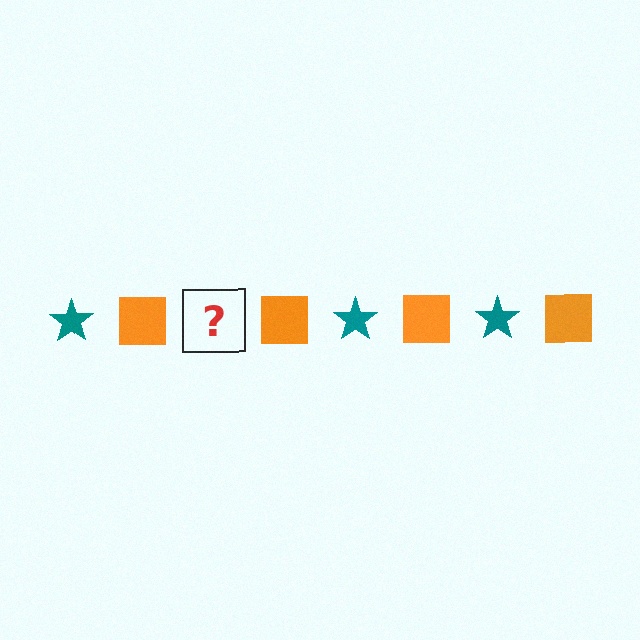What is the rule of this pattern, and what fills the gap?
The rule is that the pattern alternates between teal star and orange square. The gap should be filled with a teal star.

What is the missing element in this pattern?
The missing element is a teal star.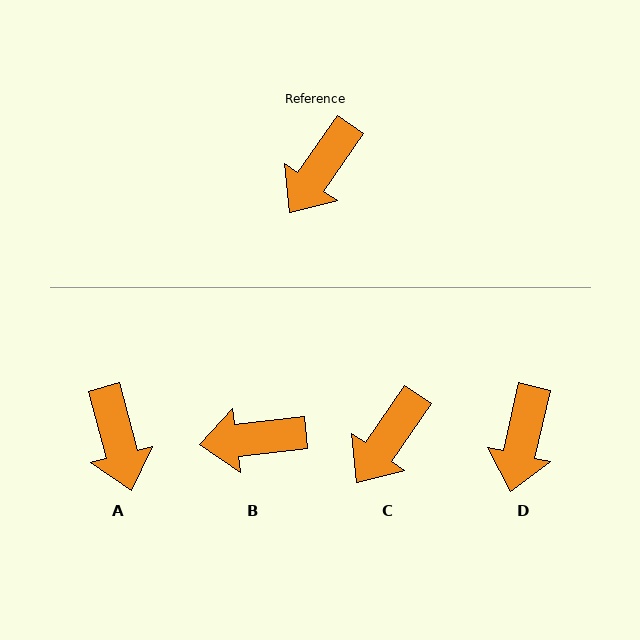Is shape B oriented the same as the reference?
No, it is off by about 49 degrees.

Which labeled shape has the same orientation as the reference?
C.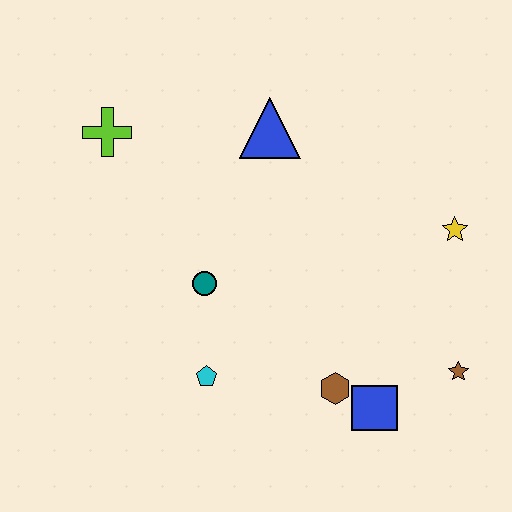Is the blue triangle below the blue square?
No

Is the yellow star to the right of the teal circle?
Yes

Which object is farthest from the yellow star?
The lime cross is farthest from the yellow star.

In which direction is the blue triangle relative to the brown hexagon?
The blue triangle is above the brown hexagon.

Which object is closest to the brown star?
The blue square is closest to the brown star.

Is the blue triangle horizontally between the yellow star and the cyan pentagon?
Yes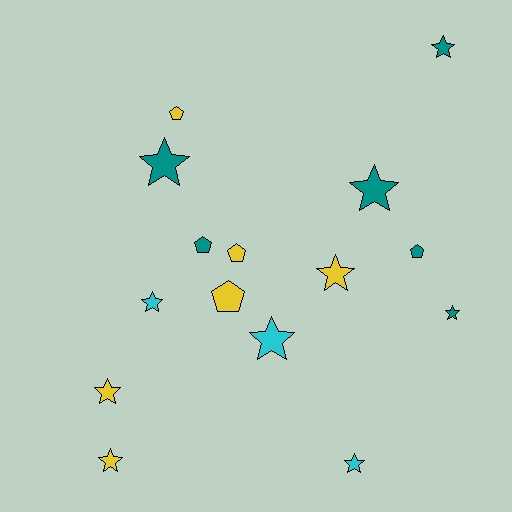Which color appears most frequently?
Yellow, with 6 objects.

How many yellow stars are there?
There are 3 yellow stars.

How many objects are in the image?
There are 15 objects.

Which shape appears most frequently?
Star, with 10 objects.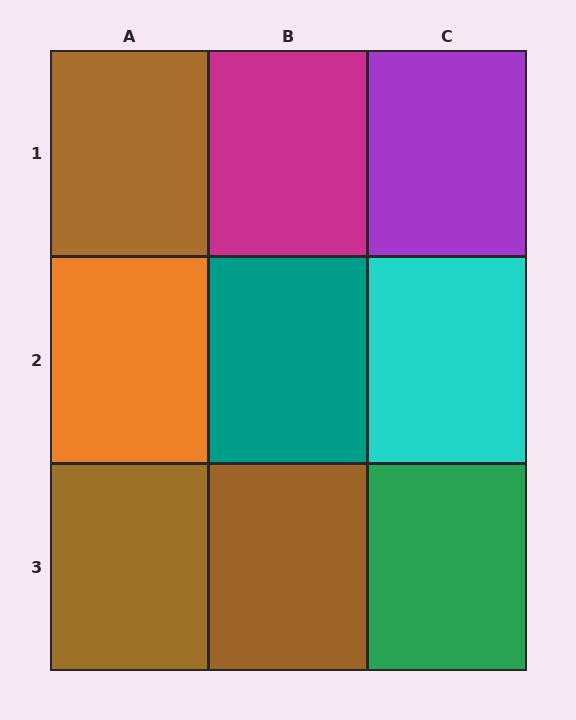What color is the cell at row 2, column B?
Teal.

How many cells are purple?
1 cell is purple.